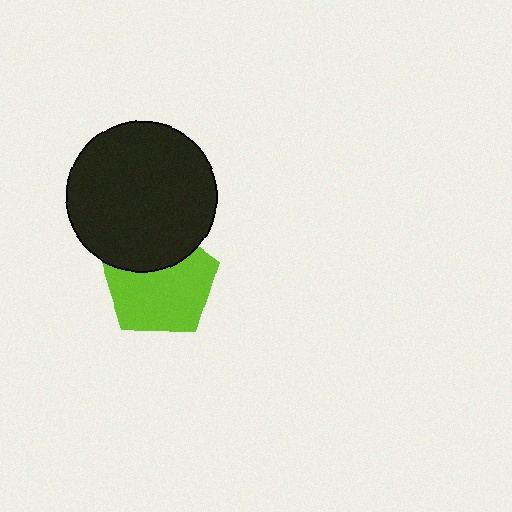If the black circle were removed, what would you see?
You would see the complete lime pentagon.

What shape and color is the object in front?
The object in front is a black circle.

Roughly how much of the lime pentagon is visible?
Most of it is visible (roughly 68%).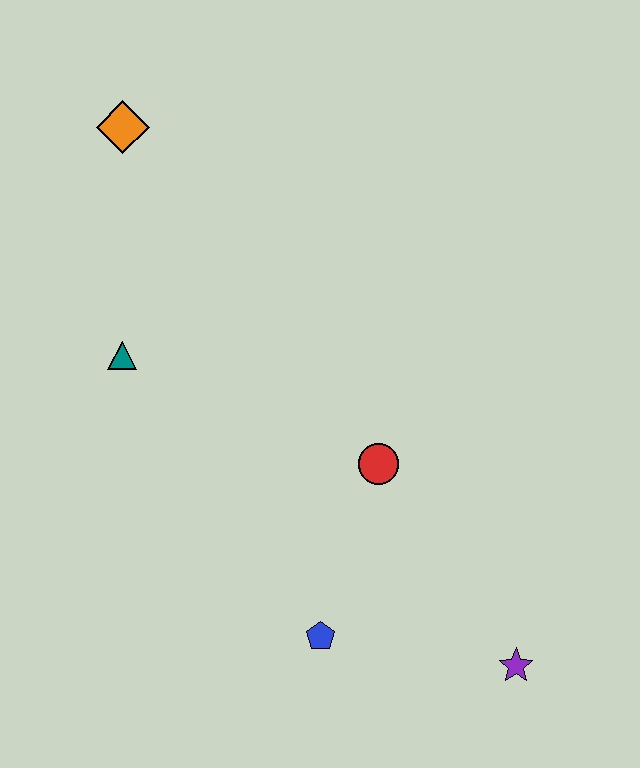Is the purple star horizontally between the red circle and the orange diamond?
No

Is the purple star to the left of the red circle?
No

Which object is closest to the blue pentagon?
The red circle is closest to the blue pentagon.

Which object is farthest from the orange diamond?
The purple star is farthest from the orange diamond.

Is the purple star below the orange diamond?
Yes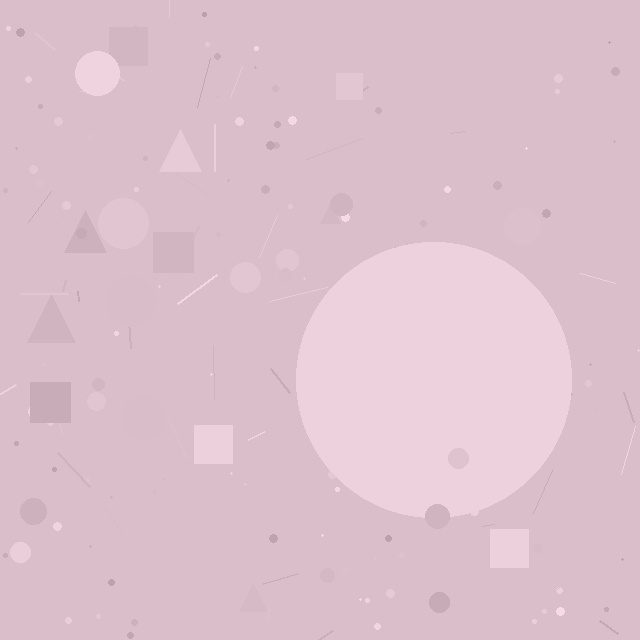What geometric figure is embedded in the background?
A circle is embedded in the background.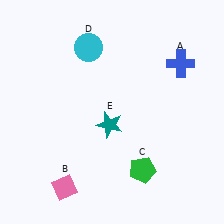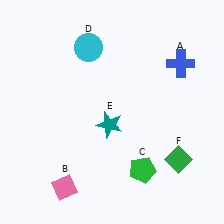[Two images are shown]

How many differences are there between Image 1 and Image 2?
There is 1 difference between the two images.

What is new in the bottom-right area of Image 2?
A green diamond (F) was added in the bottom-right area of Image 2.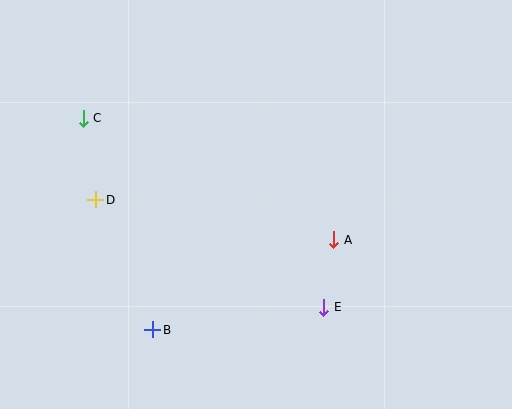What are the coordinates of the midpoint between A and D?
The midpoint between A and D is at (215, 220).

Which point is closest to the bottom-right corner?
Point E is closest to the bottom-right corner.